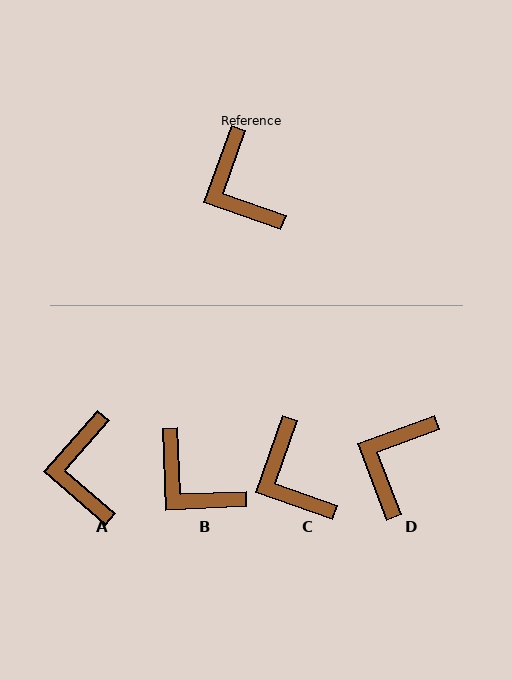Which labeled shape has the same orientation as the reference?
C.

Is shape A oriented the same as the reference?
No, it is off by about 22 degrees.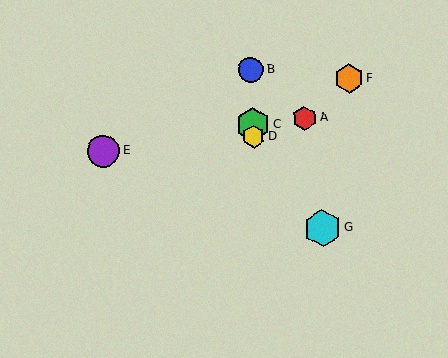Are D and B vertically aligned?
Yes, both are at x≈253.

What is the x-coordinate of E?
Object E is at x≈103.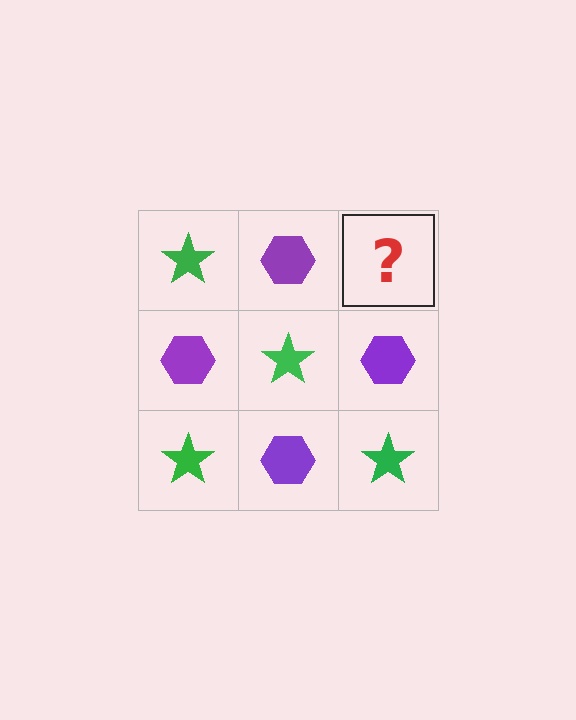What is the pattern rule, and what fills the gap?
The rule is that it alternates green star and purple hexagon in a checkerboard pattern. The gap should be filled with a green star.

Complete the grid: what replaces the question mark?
The question mark should be replaced with a green star.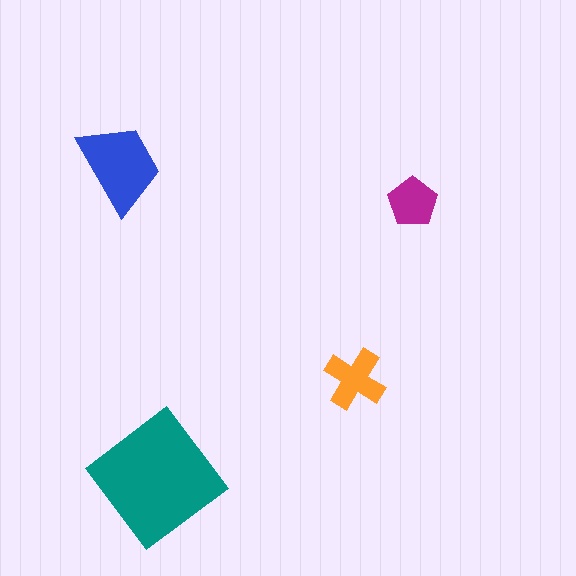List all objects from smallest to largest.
The magenta pentagon, the orange cross, the blue trapezoid, the teal diamond.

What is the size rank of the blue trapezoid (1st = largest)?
2nd.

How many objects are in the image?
There are 4 objects in the image.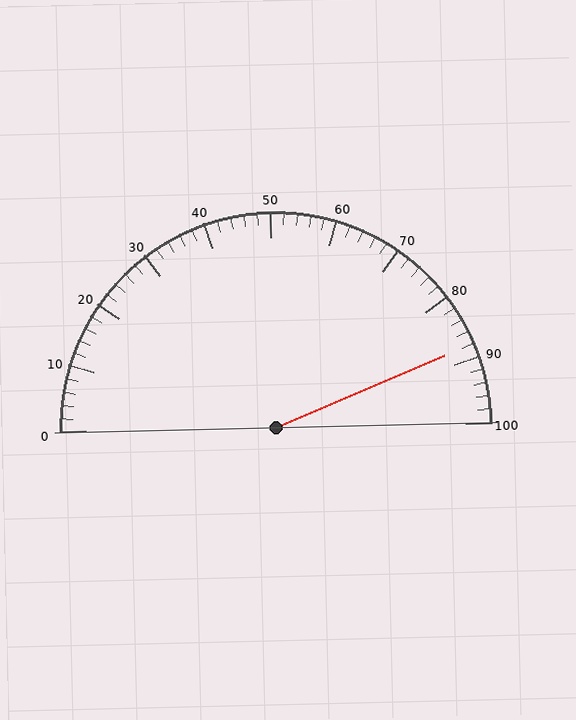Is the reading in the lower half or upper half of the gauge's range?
The reading is in the upper half of the range (0 to 100).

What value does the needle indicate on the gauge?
The needle indicates approximately 88.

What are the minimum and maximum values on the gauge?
The gauge ranges from 0 to 100.